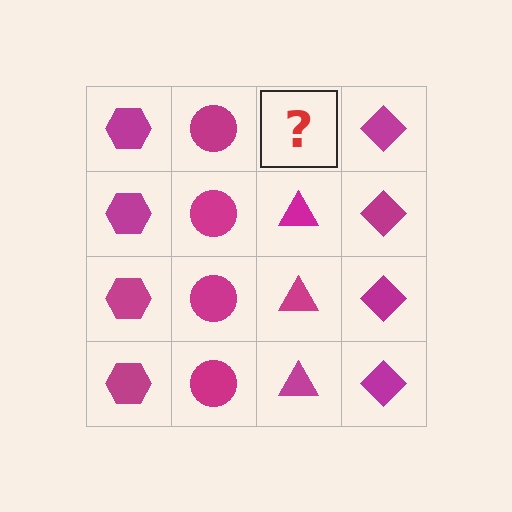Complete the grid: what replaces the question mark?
The question mark should be replaced with a magenta triangle.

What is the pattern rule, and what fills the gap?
The rule is that each column has a consistent shape. The gap should be filled with a magenta triangle.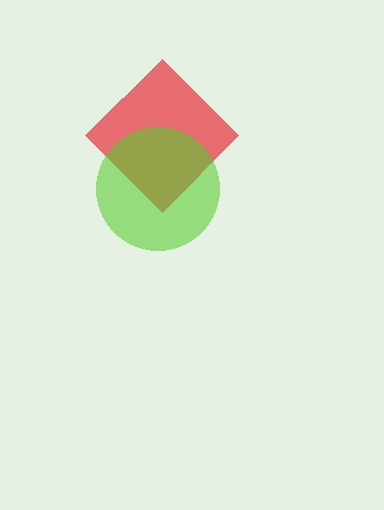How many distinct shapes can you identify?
There are 2 distinct shapes: a red diamond, a lime circle.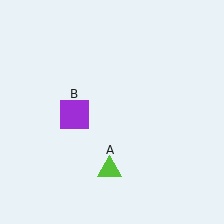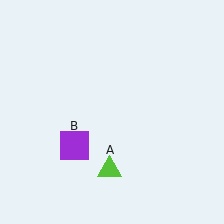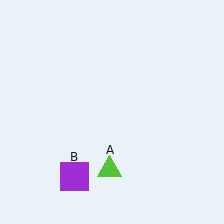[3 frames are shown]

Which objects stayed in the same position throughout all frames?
Lime triangle (object A) remained stationary.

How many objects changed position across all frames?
1 object changed position: purple square (object B).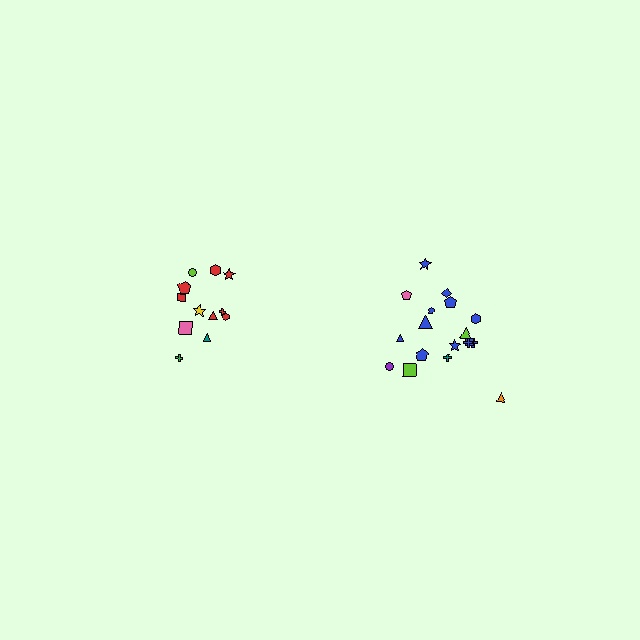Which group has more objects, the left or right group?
The right group.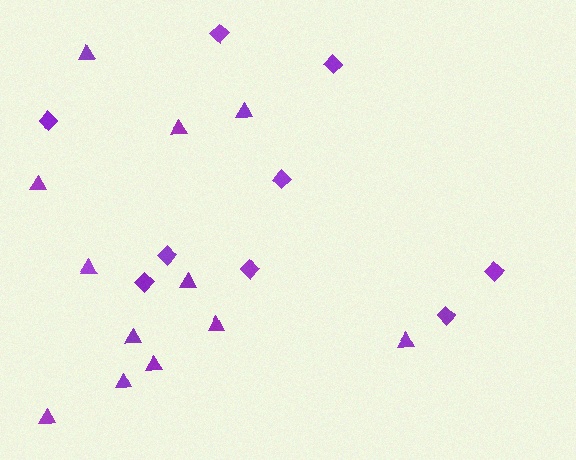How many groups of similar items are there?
There are 2 groups: one group of diamonds (9) and one group of triangles (12).